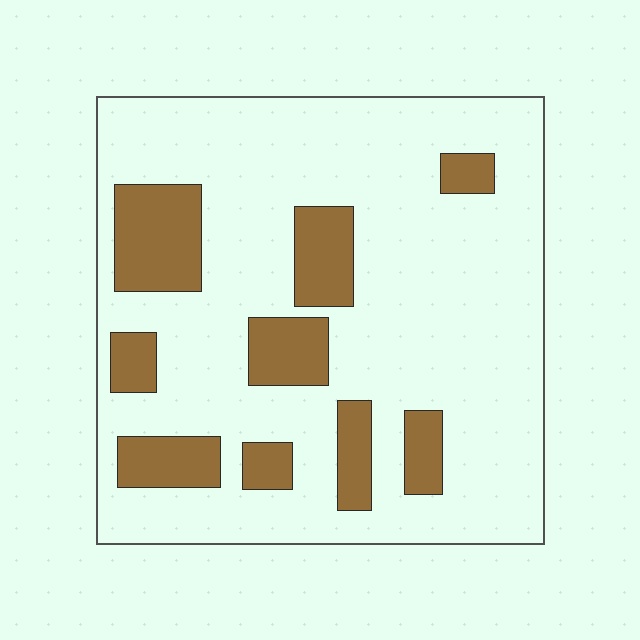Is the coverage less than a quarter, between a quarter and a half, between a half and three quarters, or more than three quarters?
Less than a quarter.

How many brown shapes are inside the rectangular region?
9.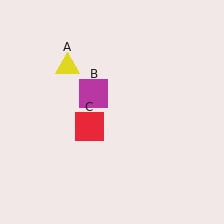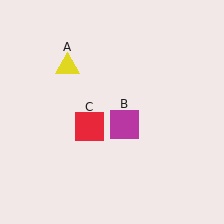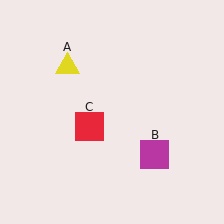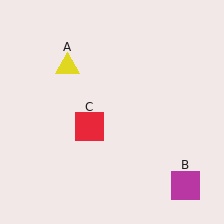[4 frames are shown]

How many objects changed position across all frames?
1 object changed position: magenta square (object B).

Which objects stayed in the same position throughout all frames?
Yellow triangle (object A) and red square (object C) remained stationary.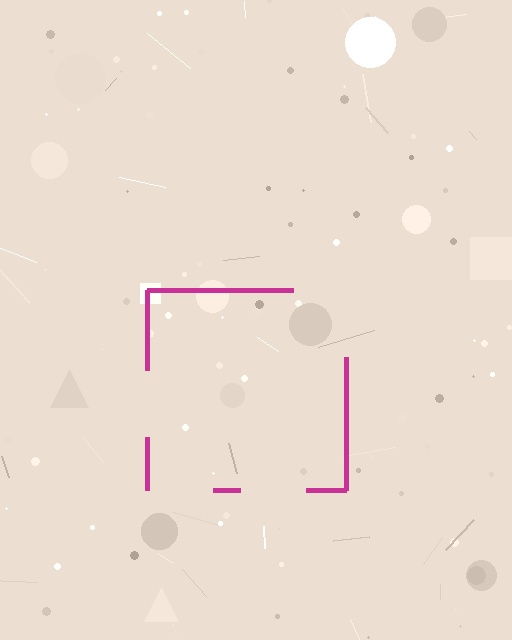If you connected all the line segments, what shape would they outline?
They would outline a square.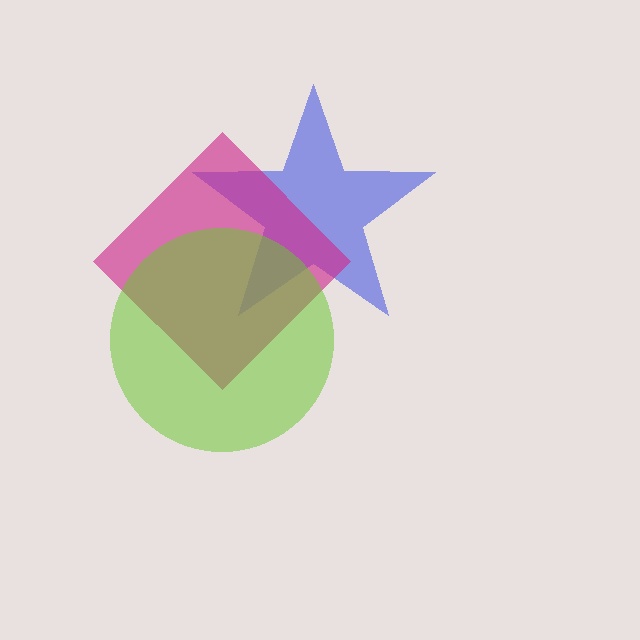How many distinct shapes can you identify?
There are 3 distinct shapes: a blue star, a magenta diamond, a lime circle.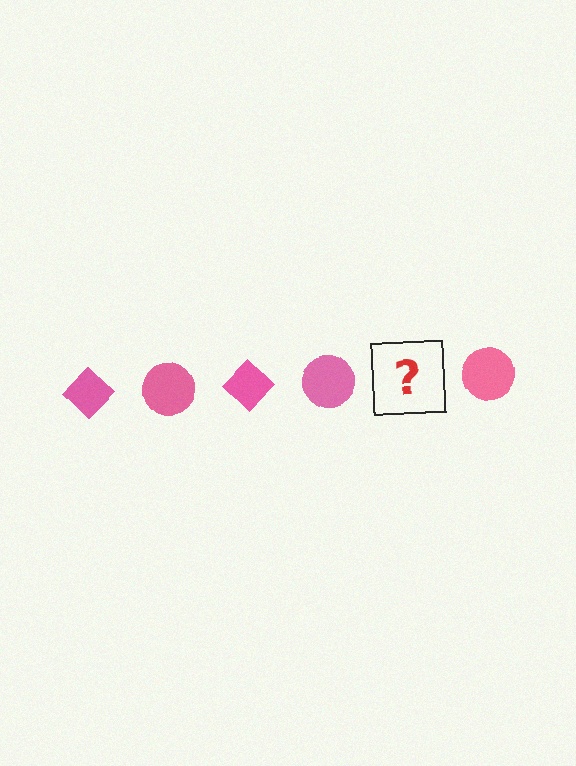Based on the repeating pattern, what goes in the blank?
The blank should be a pink diamond.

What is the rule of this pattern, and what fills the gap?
The rule is that the pattern cycles through diamond, circle shapes in pink. The gap should be filled with a pink diamond.